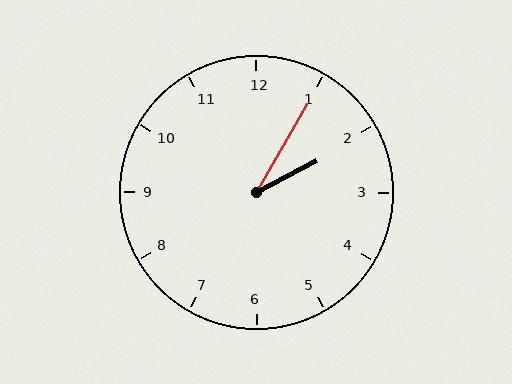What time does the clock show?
2:05.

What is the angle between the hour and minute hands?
Approximately 32 degrees.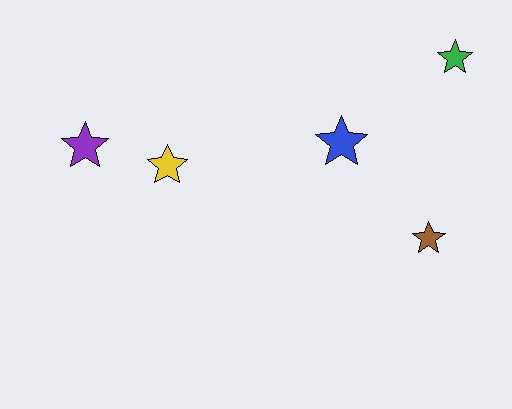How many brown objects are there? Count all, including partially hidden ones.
There is 1 brown object.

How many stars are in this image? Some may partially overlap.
There are 5 stars.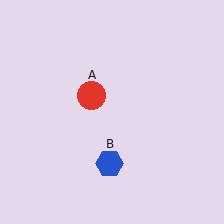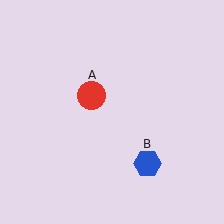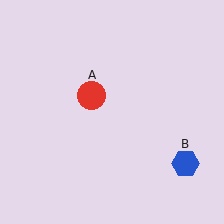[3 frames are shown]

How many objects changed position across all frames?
1 object changed position: blue hexagon (object B).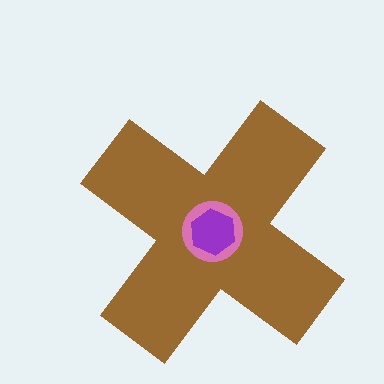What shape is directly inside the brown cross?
The pink circle.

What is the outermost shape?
The brown cross.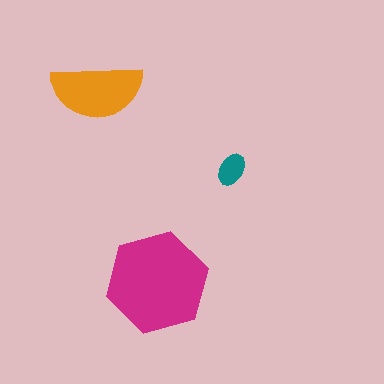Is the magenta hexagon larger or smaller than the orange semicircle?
Larger.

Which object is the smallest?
The teal ellipse.